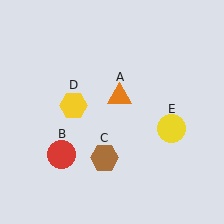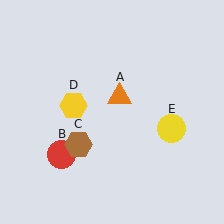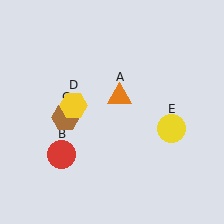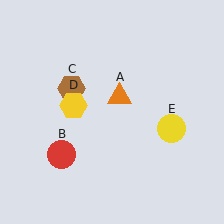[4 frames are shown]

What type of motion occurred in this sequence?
The brown hexagon (object C) rotated clockwise around the center of the scene.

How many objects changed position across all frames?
1 object changed position: brown hexagon (object C).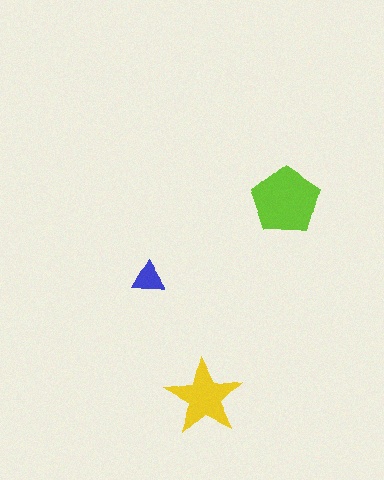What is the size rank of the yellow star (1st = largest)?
2nd.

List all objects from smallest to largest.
The blue triangle, the yellow star, the lime pentagon.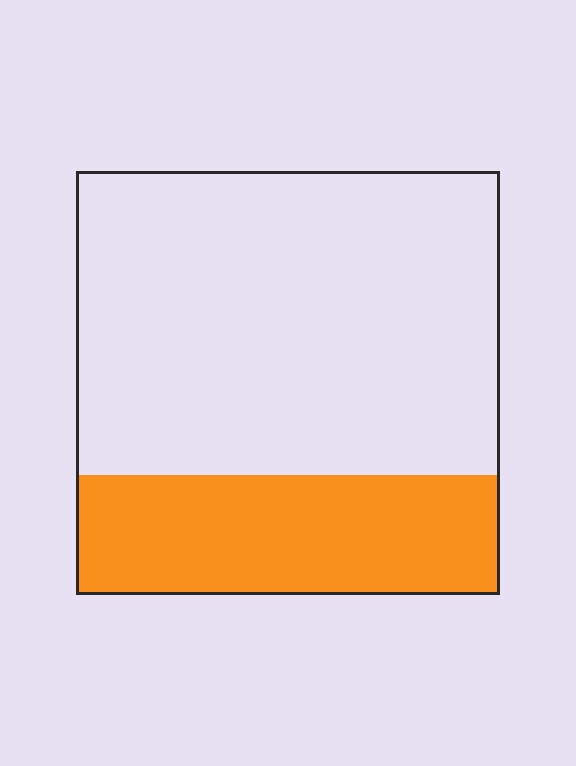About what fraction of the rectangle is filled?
About one quarter (1/4).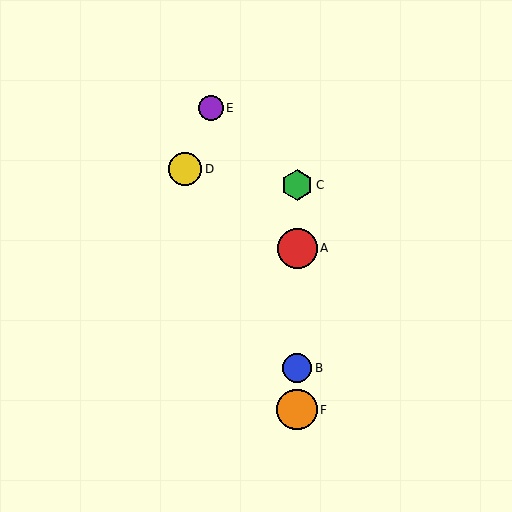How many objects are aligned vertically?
4 objects (A, B, C, F) are aligned vertically.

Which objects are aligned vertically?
Objects A, B, C, F are aligned vertically.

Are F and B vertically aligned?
Yes, both are at x≈297.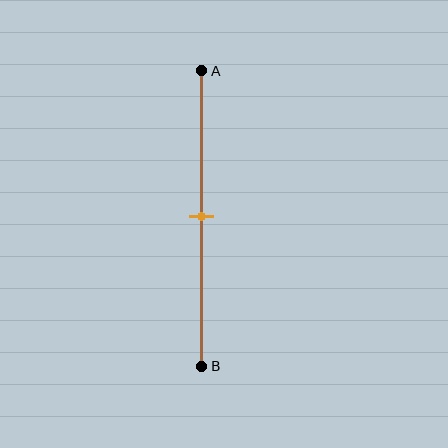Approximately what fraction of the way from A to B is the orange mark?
The orange mark is approximately 50% of the way from A to B.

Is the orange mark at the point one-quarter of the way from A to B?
No, the mark is at about 50% from A, not at the 25% one-quarter point.